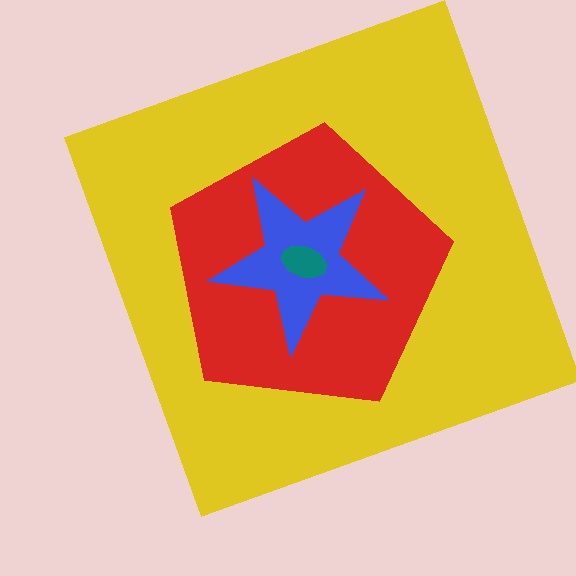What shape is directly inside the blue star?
The teal ellipse.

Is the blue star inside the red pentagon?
Yes.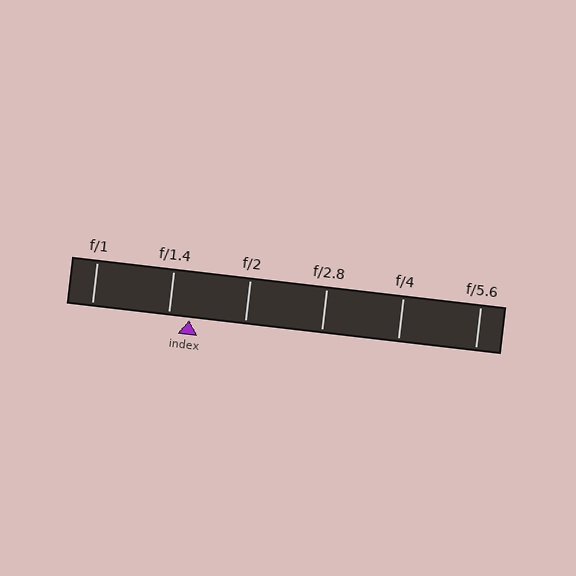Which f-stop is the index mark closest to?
The index mark is closest to f/1.4.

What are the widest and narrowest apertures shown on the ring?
The widest aperture shown is f/1 and the narrowest is f/5.6.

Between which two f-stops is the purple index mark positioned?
The index mark is between f/1.4 and f/2.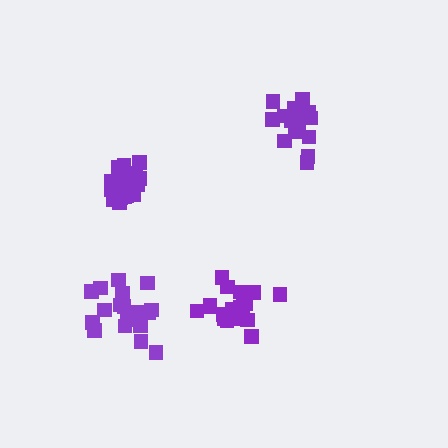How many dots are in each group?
Group 1: 20 dots, Group 2: 21 dots, Group 3: 21 dots, Group 4: 15 dots (77 total).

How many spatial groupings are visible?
There are 4 spatial groupings.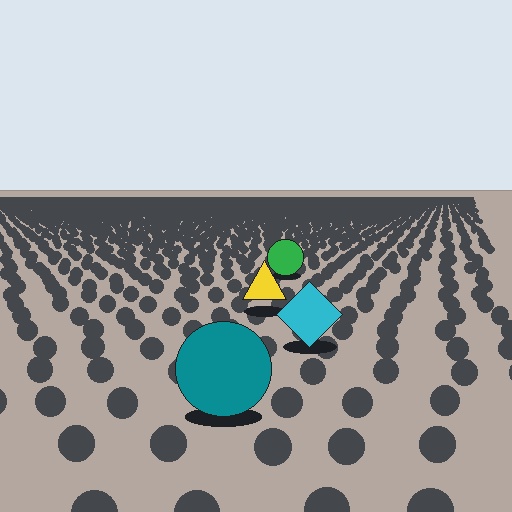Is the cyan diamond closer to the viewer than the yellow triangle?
Yes. The cyan diamond is closer — you can tell from the texture gradient: the ground texture is coarser near it.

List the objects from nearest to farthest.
From nearest to farthest: the teal circle, the cyan diamond, the yellow triangle, the green circle.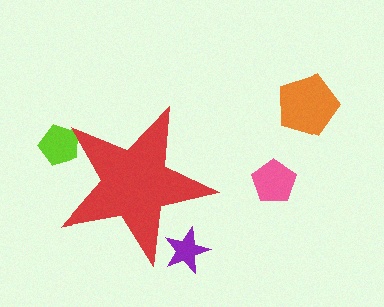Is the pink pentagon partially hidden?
No, the pink pentagon is fully visible.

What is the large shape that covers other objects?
A red star.